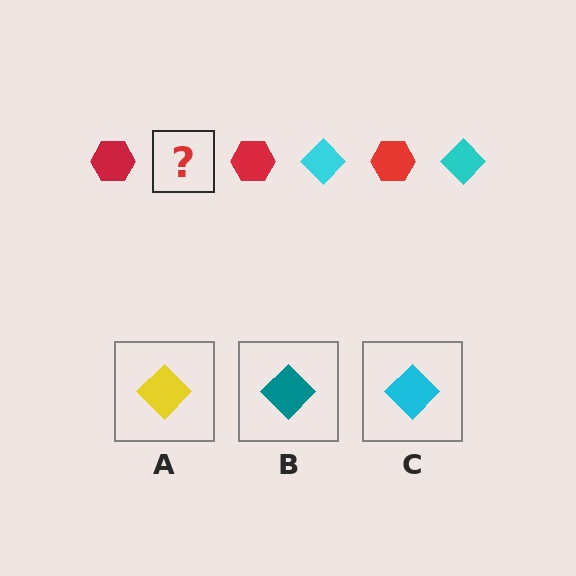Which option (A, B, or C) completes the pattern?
C.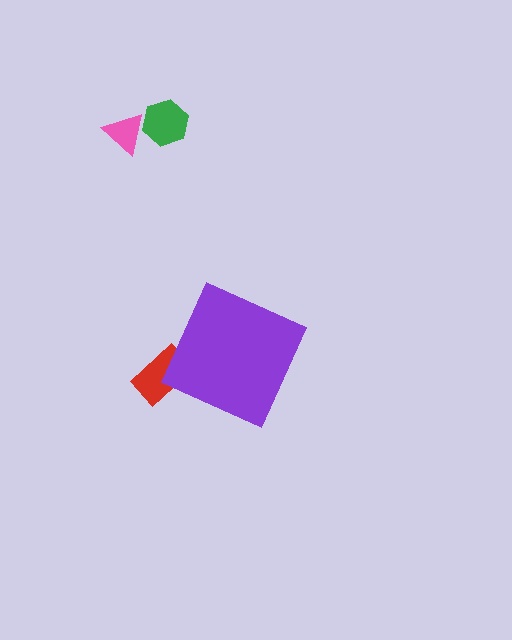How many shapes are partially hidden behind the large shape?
1 shape is partially hidden.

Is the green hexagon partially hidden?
No, the green hexagon is fully visible.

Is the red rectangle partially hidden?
Yes, the red rectangle is partially hidden behind the purple diamond.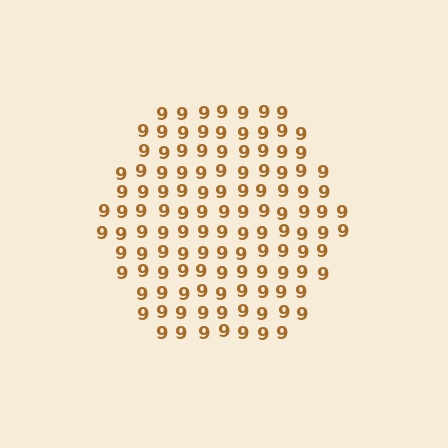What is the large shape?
The large shape is a hexagon.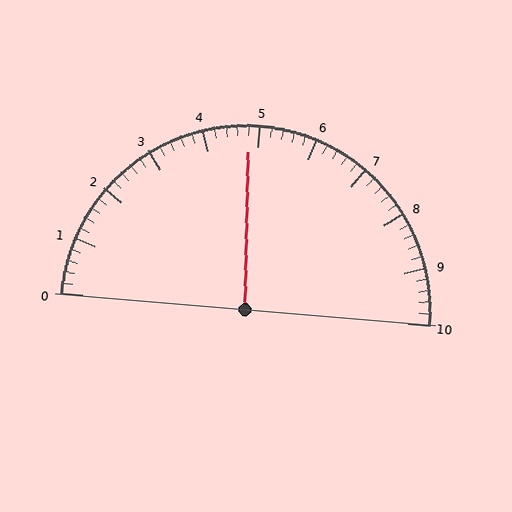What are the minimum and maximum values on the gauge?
The gauge ranges from 0 to 10.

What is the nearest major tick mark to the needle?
The nearest major tick mark is 5.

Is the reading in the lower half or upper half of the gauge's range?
The reading is in the lower half of the range (0 to 10).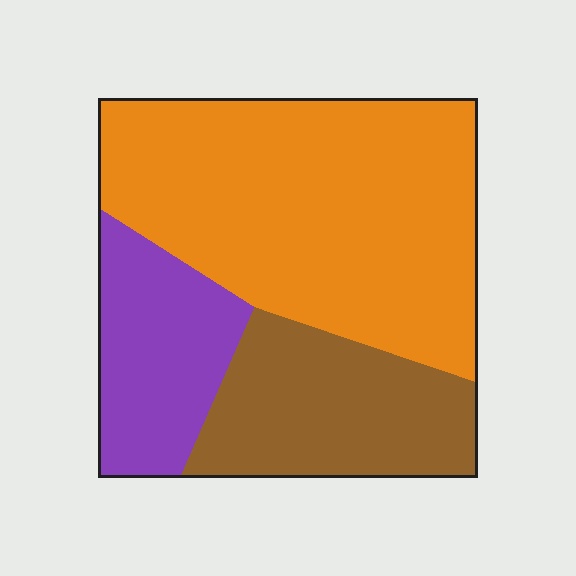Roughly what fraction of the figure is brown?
Brown takes up between a quarter and a half of the figure.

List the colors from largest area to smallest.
From largest to smallest: orange, brown, purple.